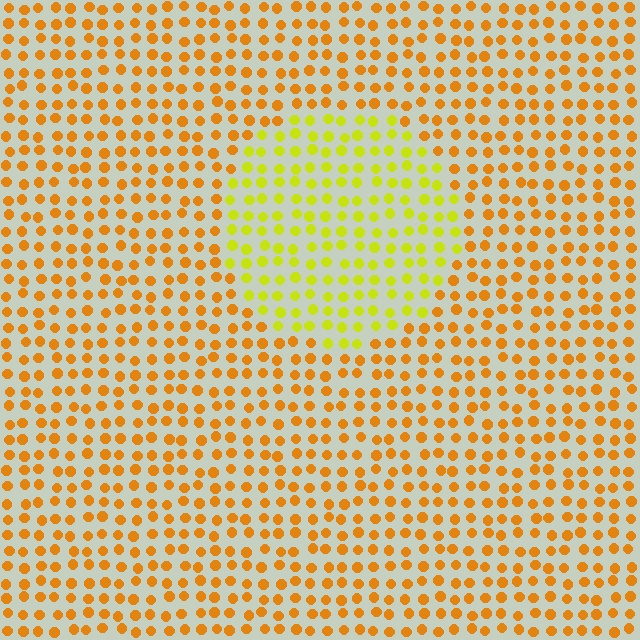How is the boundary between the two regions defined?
The boundary is defined purely by a slight shift in hue (about 36 degrees). Spacing, size, and orientation are identical on both sides.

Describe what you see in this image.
The image is filled with small orange elements in a uniform arrangement. A circle-shaped region is visible where the elements are tinted to a slightly different hue, forming a subtle color boundary.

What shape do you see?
I see a circle.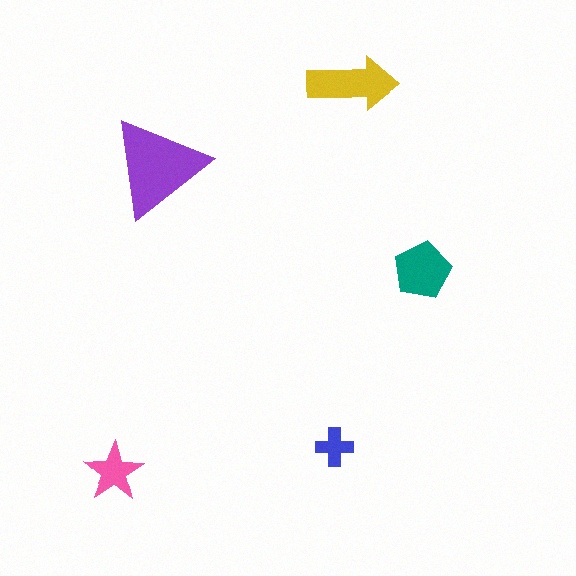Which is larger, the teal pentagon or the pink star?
The teal pentagon.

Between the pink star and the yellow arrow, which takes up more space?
The yellow arrow.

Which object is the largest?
The purple triangle.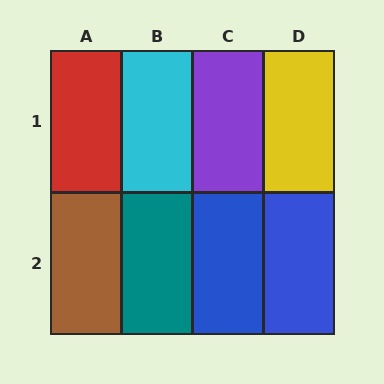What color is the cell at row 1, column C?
Purple.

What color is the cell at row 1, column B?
Cyan.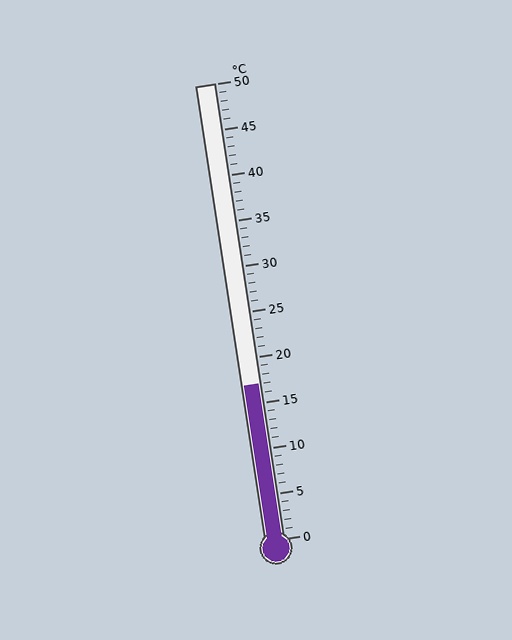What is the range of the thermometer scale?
The thermometer scale ranges from 0°C to 50°C.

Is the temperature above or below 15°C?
The temperature is above 15°C.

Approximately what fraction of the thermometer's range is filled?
The thermometer is filled to approximately 35% of its range.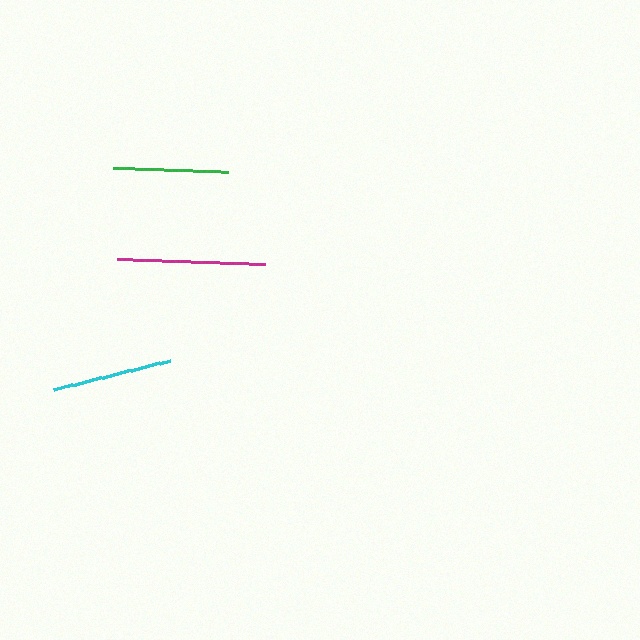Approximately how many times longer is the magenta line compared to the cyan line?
The magenta line is approximately 1.2 times the length of the cyan line.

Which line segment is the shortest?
The green line is the shortest at approximately 115 pixels.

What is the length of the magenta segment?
The magenta segment is approximately 148 pixels long.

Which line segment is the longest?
The magenta line is the longest at approximately 148 pixels.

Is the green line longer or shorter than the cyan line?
The cyan line is longer than the green line.